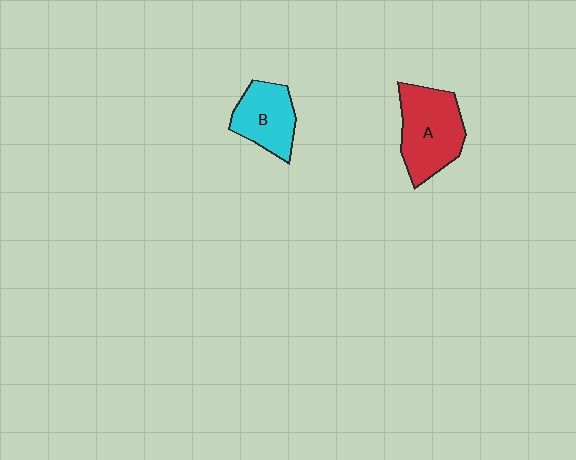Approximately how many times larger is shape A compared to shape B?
Approximately 1.4 times.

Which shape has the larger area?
Shape A (red).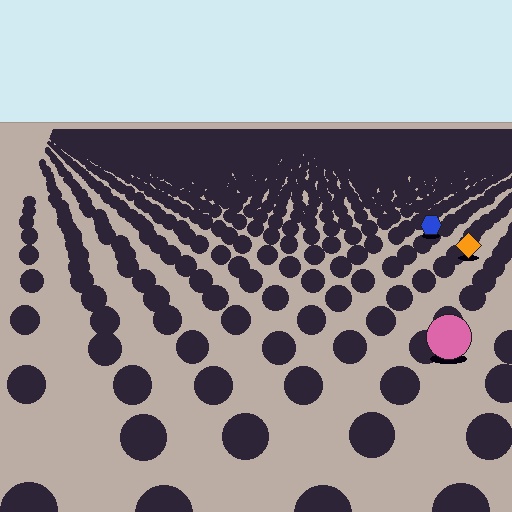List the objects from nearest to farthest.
From nearest to farthest: the pink circle, the orange diamond, the blue hexagon.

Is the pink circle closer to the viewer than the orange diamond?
Yes. The pink circle is closer — you can tell from the texture gradient: the ground texture is coarser near it.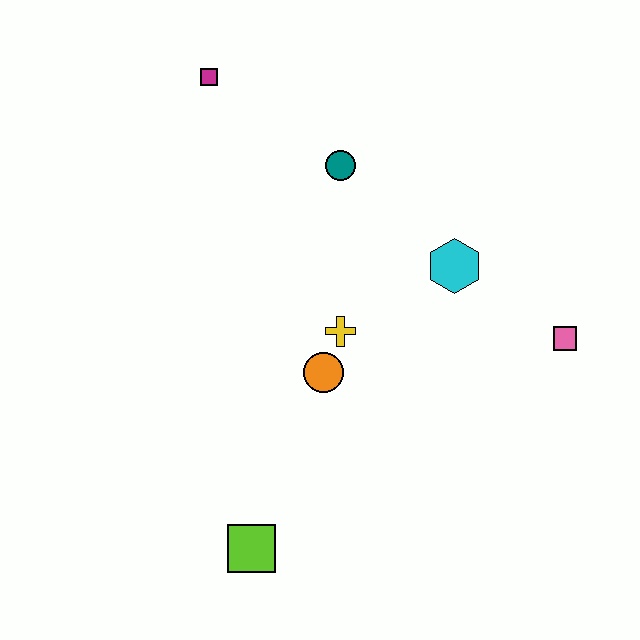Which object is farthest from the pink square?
The magenta square is farthest from the pink square.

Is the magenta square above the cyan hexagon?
Yes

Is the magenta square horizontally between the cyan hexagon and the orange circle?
No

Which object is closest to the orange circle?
The yellow cross is closest to the orange circle.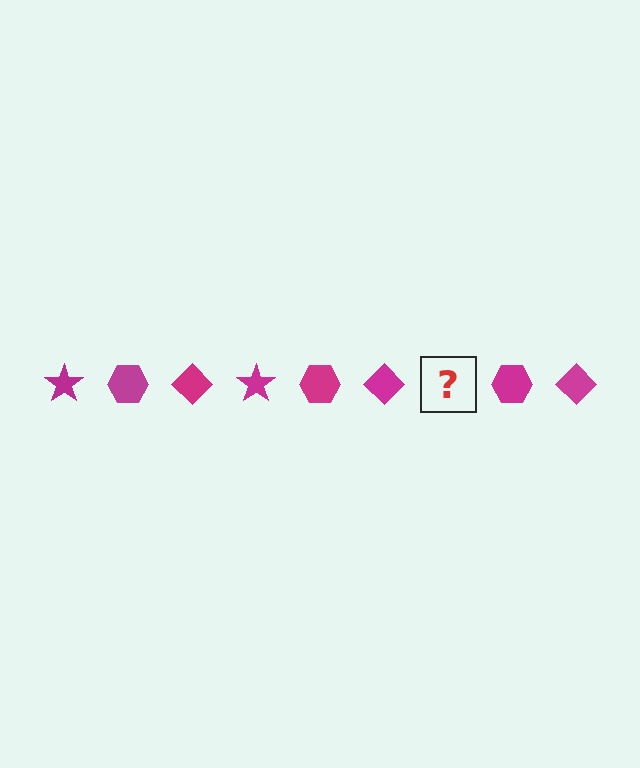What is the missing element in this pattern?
The missing element is a magenta star.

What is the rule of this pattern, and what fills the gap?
The rule is that the pattern cycles through star, hexagon, diamond shapes in magenta. The gap should be filled with a magenta star.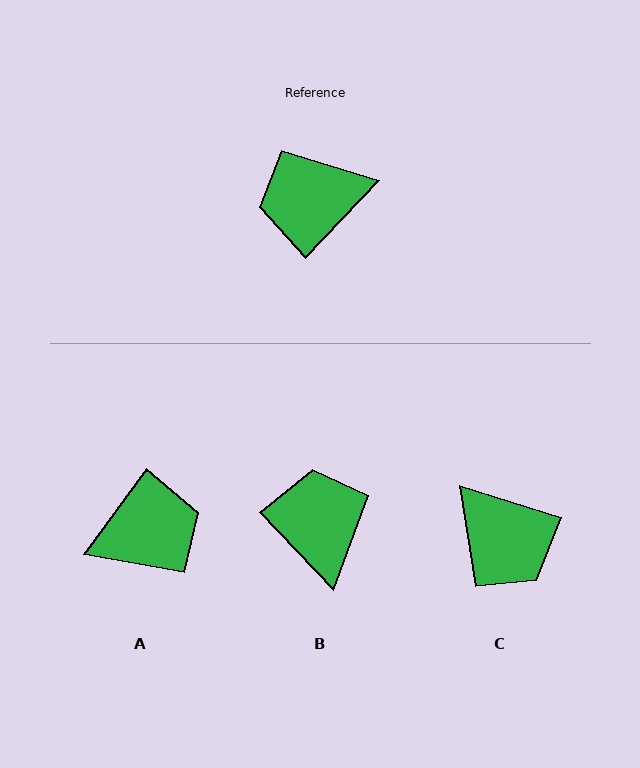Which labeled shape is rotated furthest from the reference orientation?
A, about 173 degrees away.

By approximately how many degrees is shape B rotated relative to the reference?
Approximately 94 degrees clockwise.